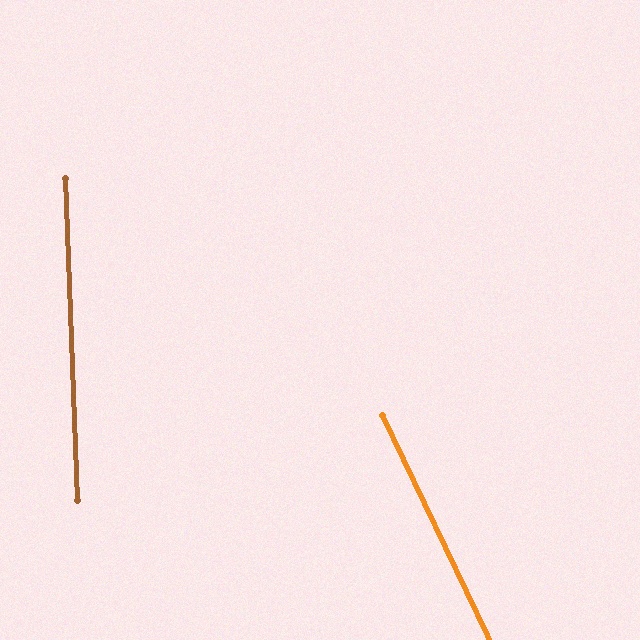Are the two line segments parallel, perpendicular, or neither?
Neither parallel nor perpendicular — they differ by about 23°.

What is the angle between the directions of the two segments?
Approximately 23 degrees.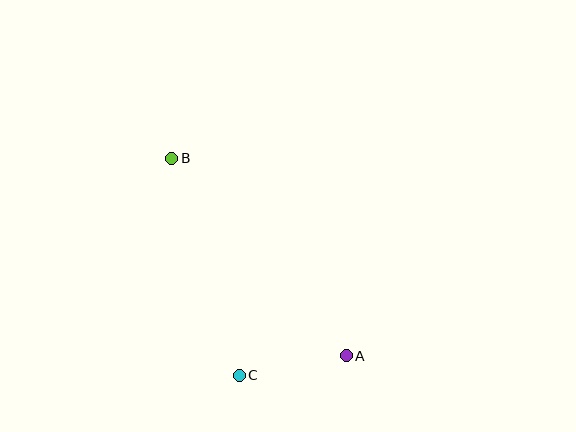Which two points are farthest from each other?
Points A and B are farthest from each other.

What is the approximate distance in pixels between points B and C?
The distance between B and C is approximately 227 pixels.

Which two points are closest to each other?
Points A and C are closest to each other.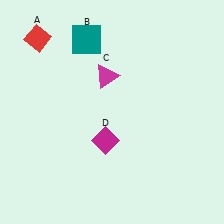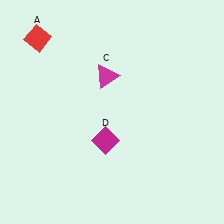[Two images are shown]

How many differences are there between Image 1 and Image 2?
There is 1 difference between the two images.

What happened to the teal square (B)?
The teal square (B) was removed in Image 2. It was in the top-left area of Image 1.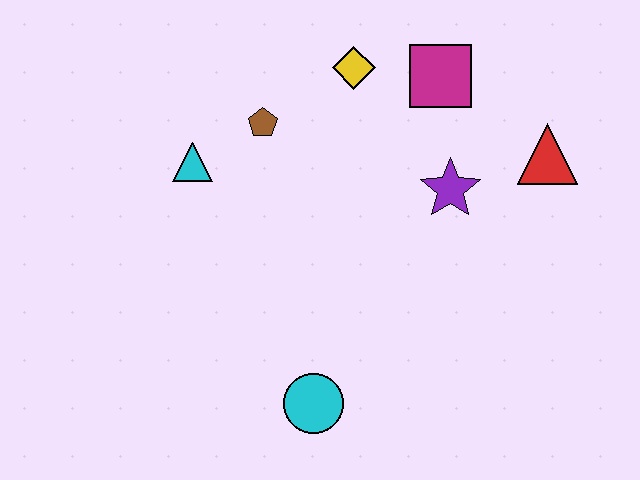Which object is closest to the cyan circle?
The purple star is closest to the cyan circle.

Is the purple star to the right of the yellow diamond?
Yes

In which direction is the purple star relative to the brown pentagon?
The purple star is to the right of the brown pentagon.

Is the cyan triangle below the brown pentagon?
Yes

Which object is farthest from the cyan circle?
The magenta square is farthest from the cyan circle.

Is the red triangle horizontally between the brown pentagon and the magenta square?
No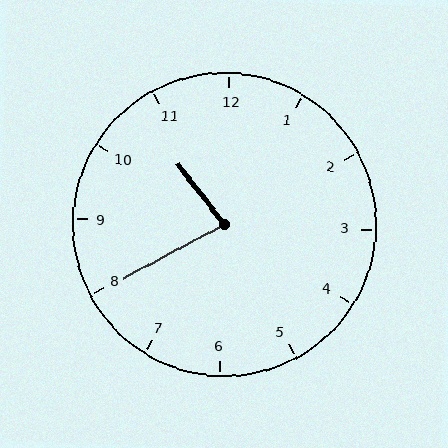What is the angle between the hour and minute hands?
Approximately 80 degrees.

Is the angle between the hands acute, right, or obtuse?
It is acute.